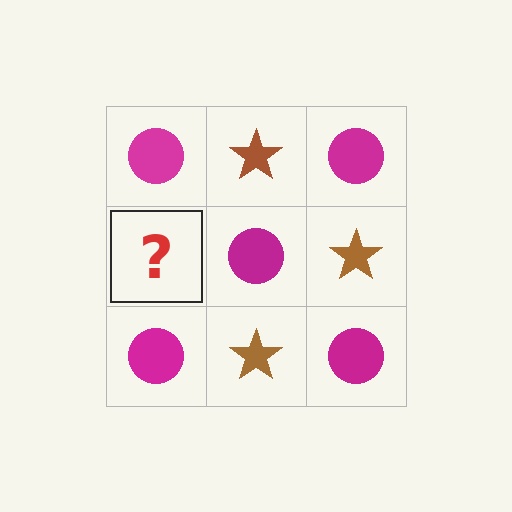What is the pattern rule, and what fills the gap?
The rule is that it alternates magenta circle and brown star in a checkerboard pattern. The gap should be filled with a brown star.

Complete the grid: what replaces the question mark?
The question mark should be replaced with a brown star.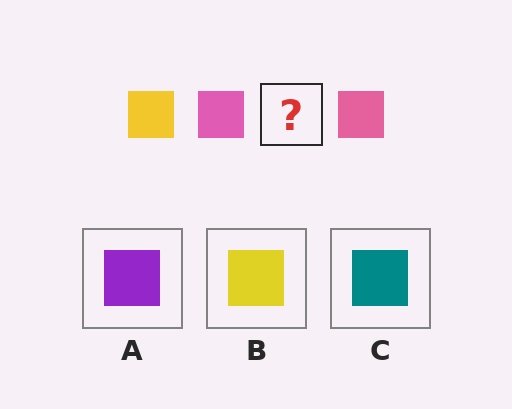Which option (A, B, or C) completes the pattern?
B.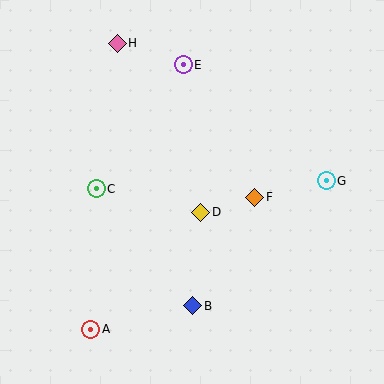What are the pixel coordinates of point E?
Point E is at (183, 65).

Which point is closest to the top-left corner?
Point H is closest to the top-left corner.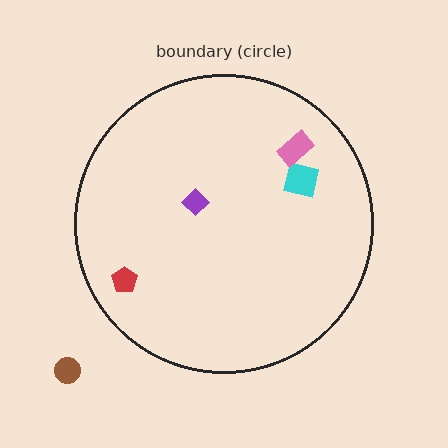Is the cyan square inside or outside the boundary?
Inside.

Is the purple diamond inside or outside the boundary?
Inside.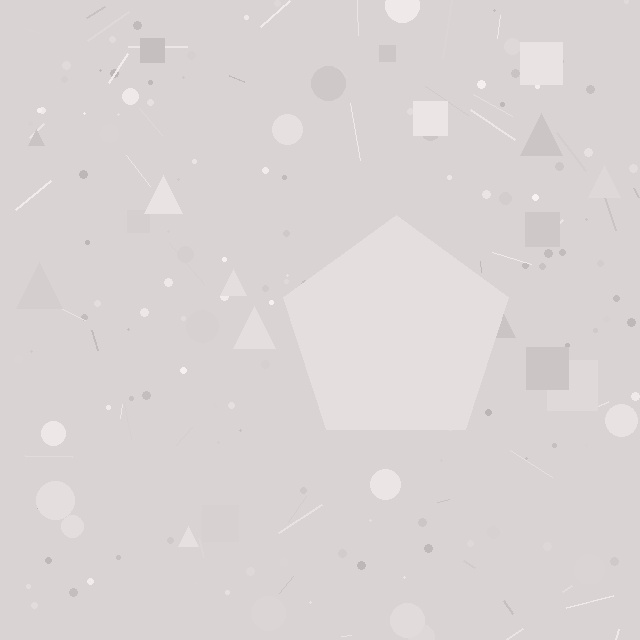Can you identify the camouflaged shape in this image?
The camouflaged shape is a pentagon.